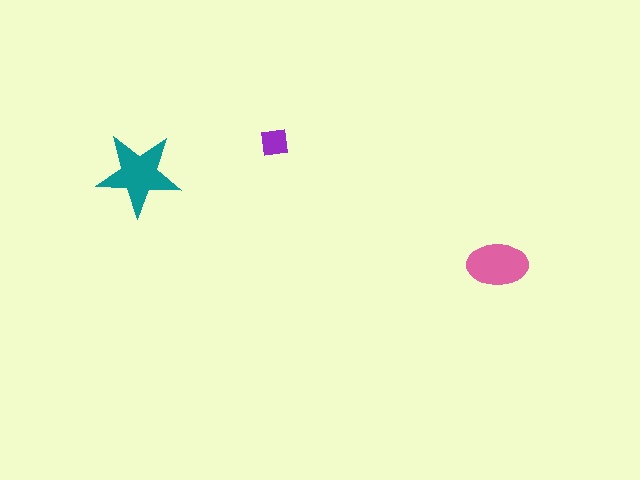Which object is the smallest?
The purple square.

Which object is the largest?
The teal star.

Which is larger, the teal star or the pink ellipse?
The teal star.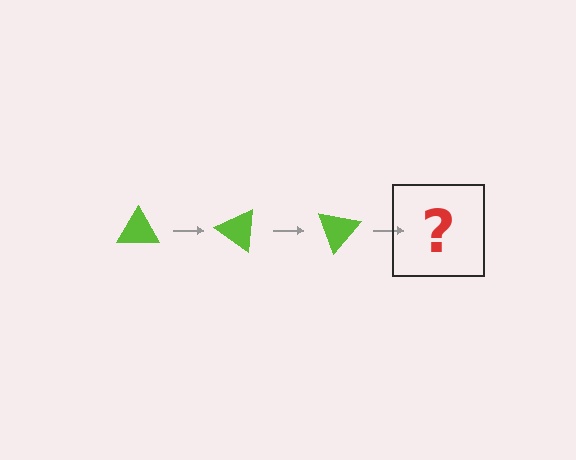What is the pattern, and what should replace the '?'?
The pattern is that the triangle rotates 35 degrees each step. The '?' should be a lime triangle rotated 105 degrees.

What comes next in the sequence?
The next element should be a lime triangle rotated 105 degrees.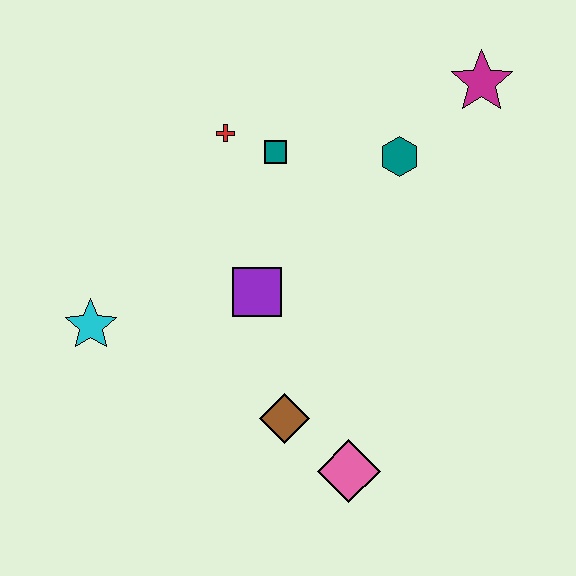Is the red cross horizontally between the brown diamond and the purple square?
No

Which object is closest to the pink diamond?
The brown diamond is closest to the pink diamond.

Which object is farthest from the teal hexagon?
The cyan star is farthest from the teal hexagon.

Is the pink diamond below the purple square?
Yes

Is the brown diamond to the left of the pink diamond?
Yes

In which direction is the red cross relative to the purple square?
The red cross is above the purple square.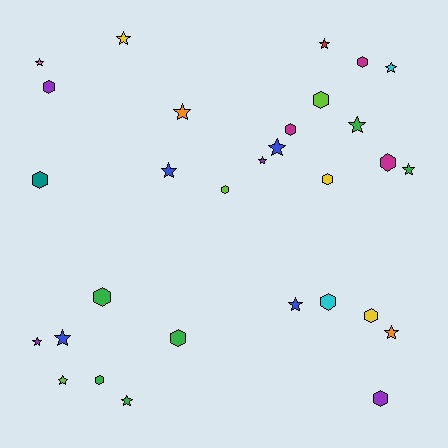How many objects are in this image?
There are 30 objects.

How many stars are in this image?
There are 16 stars.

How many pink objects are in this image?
There is 1 pink object.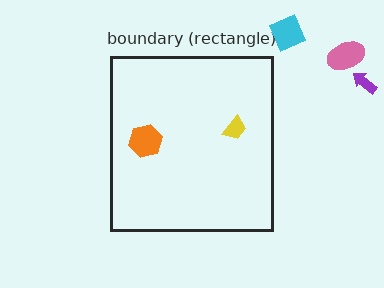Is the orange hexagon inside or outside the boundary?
Inside.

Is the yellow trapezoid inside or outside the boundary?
Inside.